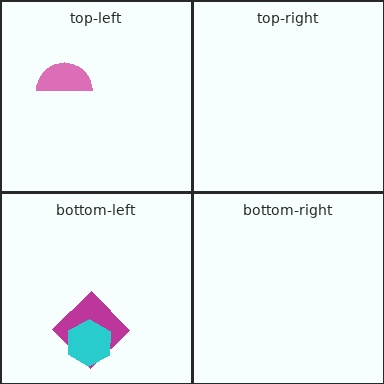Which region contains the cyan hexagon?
The bottom-left region.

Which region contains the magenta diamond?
The bottom-left region.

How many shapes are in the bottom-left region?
2.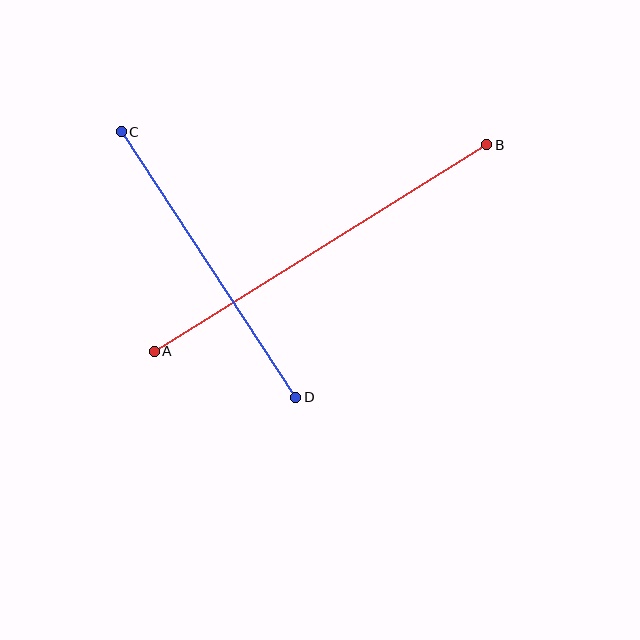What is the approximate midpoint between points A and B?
The midpoint is at approximately (320, 248) pixels.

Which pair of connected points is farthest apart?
Points A and B are farthest apart.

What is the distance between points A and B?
The distance is approximately 391 pixels.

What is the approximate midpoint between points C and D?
The midpoint is at approximately (208, 265) pixels.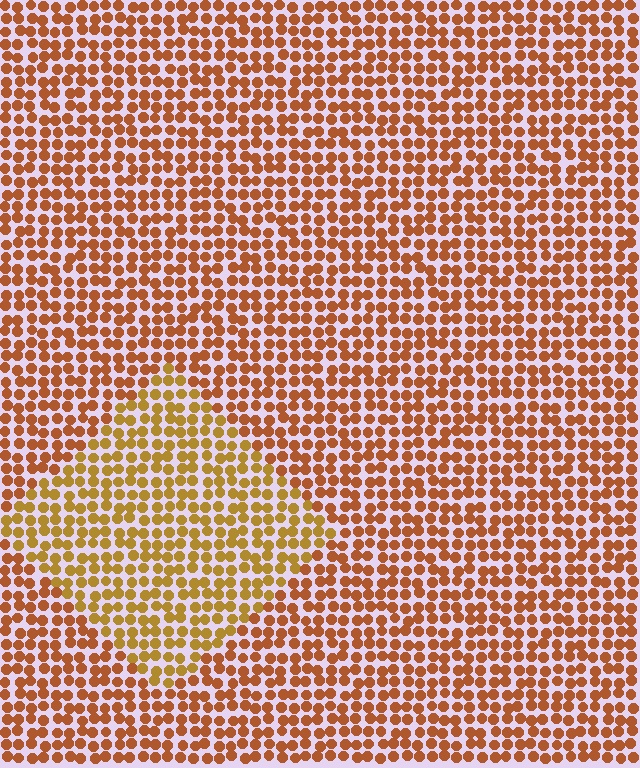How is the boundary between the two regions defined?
The boundary is defined purely by a slight shift in hue (about 24 degrees). Spacing, size, and orientation are identical on both sides.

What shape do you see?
I see a diamond.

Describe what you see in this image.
The image is filled with small brown elements in a uniform arrangement. A diamond-shaped region is visible where the elements are tinted to a slightly different hue, forming a subtle color boundary.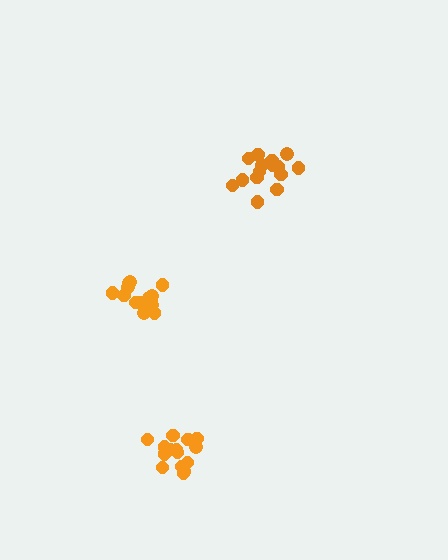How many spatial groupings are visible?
There are 3 spatial groupings.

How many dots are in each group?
Group 1: 15 dots, Group 2: 15 dots, Group 3: 15 dots (45 total).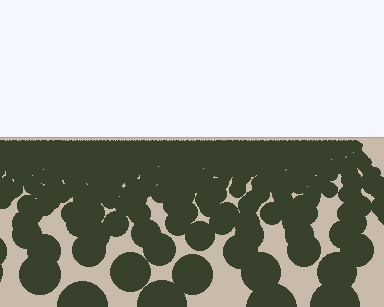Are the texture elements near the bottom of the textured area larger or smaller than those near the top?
Larger. Near the bottom, elements are closer to the viewer and appear at a bigger on-screen size.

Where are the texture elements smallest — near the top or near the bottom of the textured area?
Near the top.